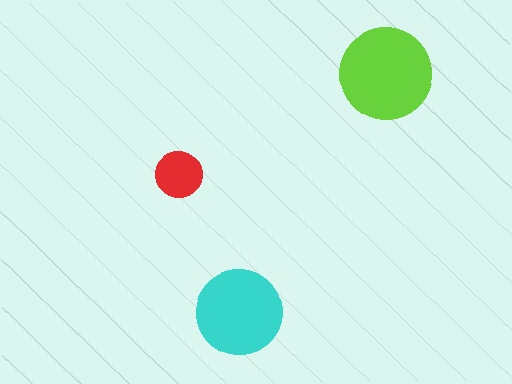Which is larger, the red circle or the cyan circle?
The cyan one.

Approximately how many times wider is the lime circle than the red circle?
About 2 times wider.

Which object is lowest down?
The cyan circle is bottommost.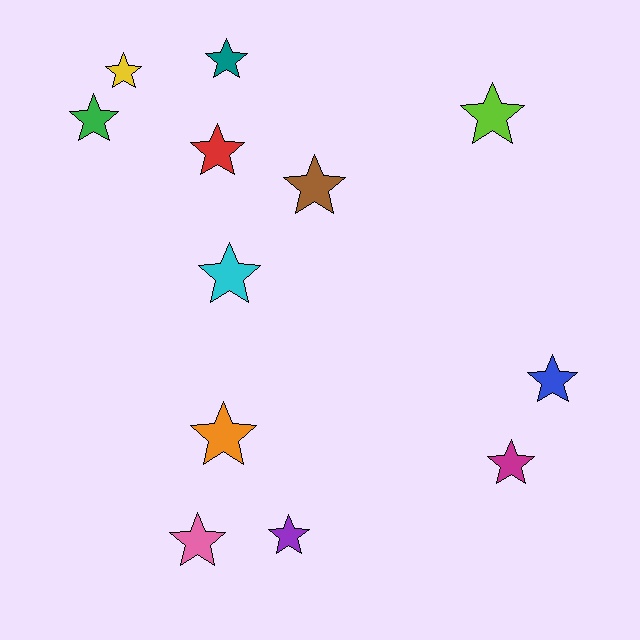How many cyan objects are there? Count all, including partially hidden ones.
There is 1 cyan object.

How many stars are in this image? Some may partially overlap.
There are 12 stars.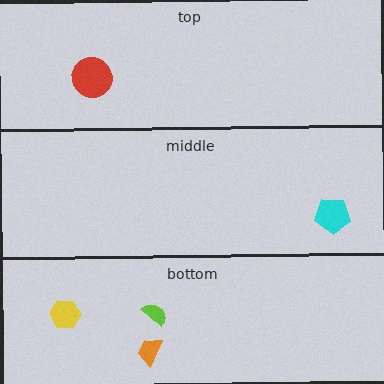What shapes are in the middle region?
The cyan pentagon.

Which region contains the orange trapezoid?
The bottom region.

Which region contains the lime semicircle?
The bottom region.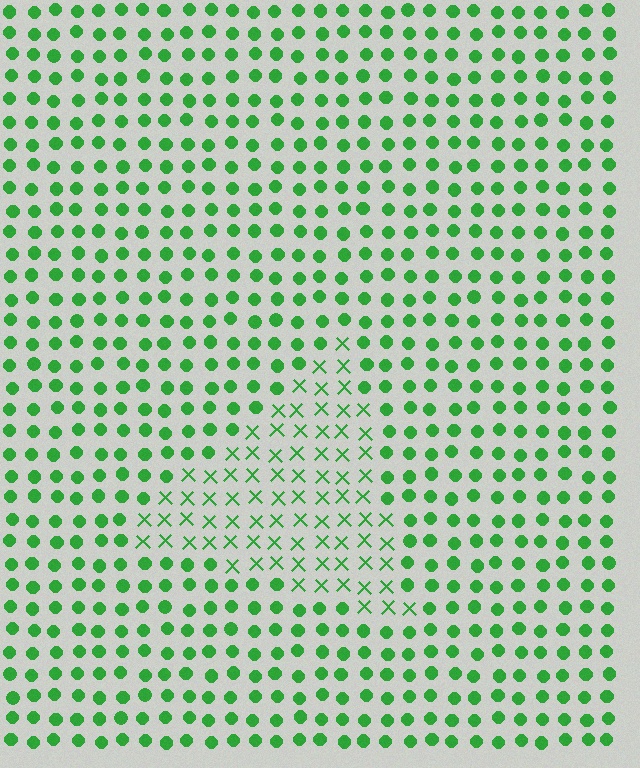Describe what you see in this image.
The image is filled with small green elements arranged in a uniform grid. A triangle-shaped region contains X marks, while the surrounding area contains circles. The boundary is defined purely by the change in element shape.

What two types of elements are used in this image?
The image uses X marks inside the triangle region and circles outside it.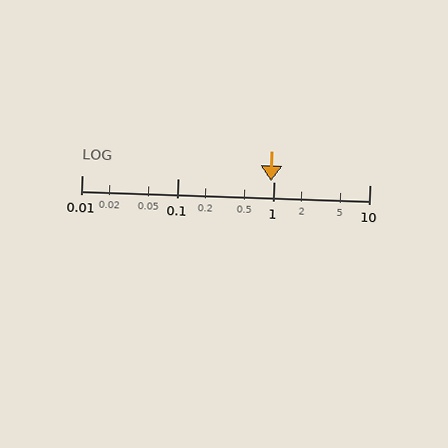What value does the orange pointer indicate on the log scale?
The pointer indicates approximately 0.94.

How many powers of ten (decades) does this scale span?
The scale spans 3 decades, from 0.01 to 10.